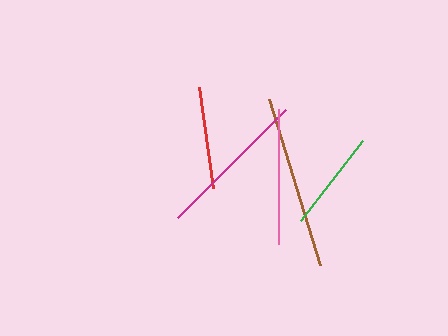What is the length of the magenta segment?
The magenta segment is approximately 153 pixels long.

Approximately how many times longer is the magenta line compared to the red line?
The magenta line is approximately 1.5 times the length of the red line.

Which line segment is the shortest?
The green line is the shortest at approximately 101 pixels.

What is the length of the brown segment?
The brown segment is approximately 173 pixels long.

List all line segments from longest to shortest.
From longest to shortest: brown, magenta, pink, red, green.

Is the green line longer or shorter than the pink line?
The pink line is longer than the green line.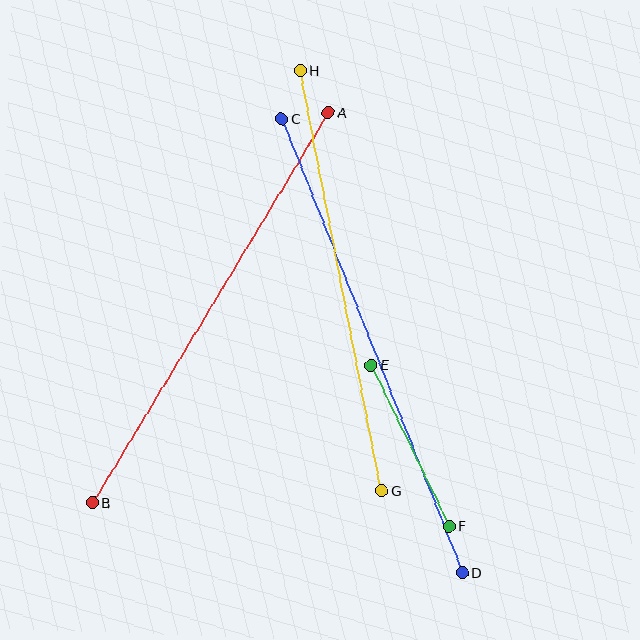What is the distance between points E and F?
The distance is approximately 179 pixels.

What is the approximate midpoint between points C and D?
The midpoint is at approximately (372, 346) pixels.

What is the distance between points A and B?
The distance is approximately 456 pixels.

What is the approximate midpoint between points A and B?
The midpoint is at approximately (210, 308) pixels.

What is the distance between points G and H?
The distance is approximately 428 pixels.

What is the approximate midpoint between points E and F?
The midpoint is at approximately (410, 445) pixels.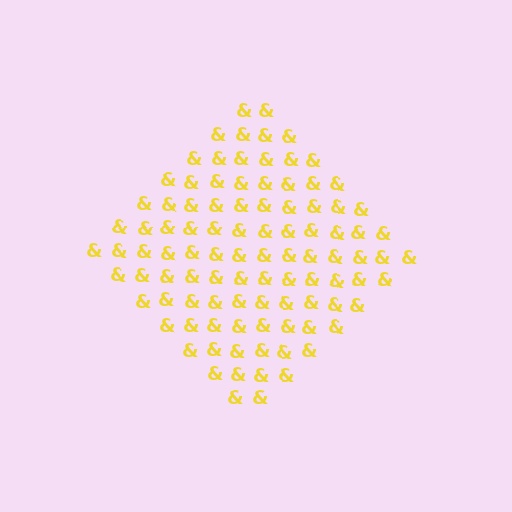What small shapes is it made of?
It is made of small ampersands.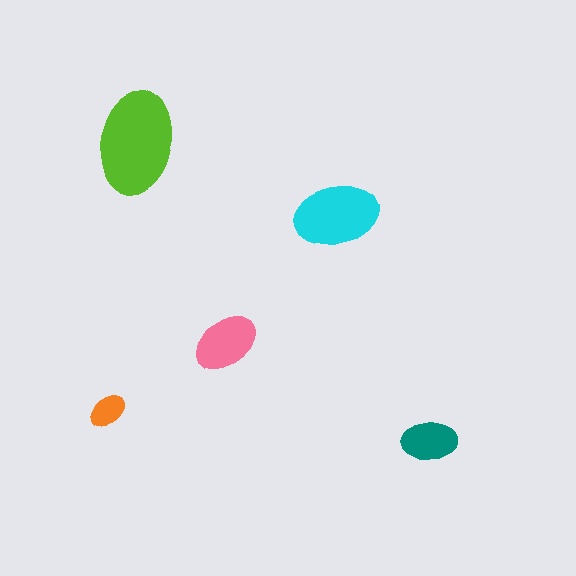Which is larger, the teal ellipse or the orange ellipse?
The teal one.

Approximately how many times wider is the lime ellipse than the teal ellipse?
About 2 times wider.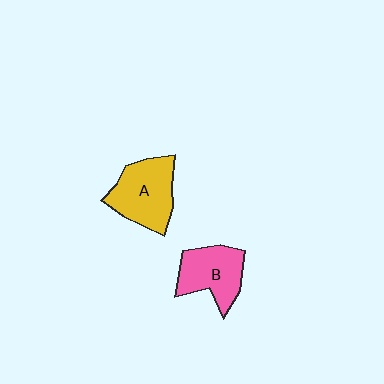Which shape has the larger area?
Shape A (yellow).